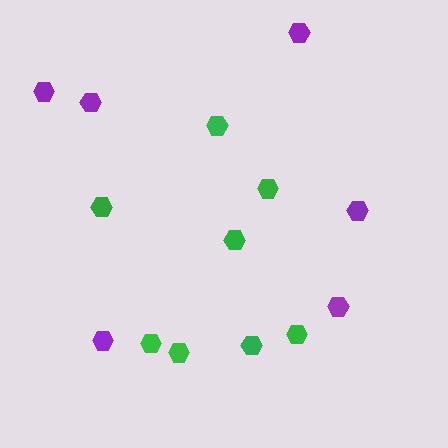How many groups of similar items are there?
There are 2 groups: one group of green hexagons (8) and one group of purple hexagons (6).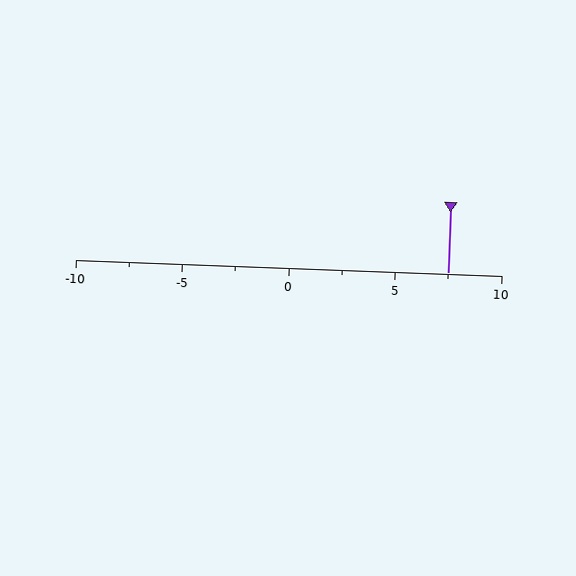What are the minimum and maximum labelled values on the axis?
The axis runs from -10 to 10.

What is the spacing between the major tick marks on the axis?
The major ticks are spaced 5 apart.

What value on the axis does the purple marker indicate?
The marker indicates approximately 7.5.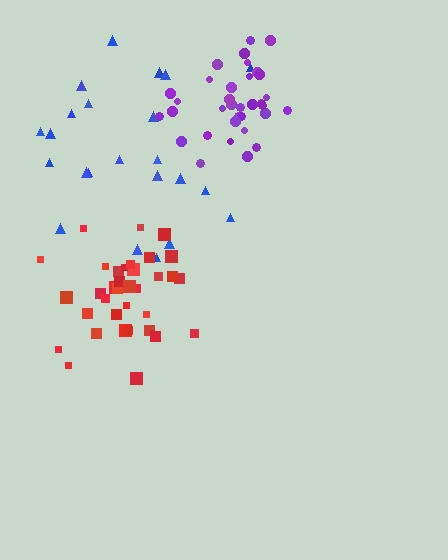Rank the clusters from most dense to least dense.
purple, red, blue.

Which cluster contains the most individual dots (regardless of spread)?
Red (35).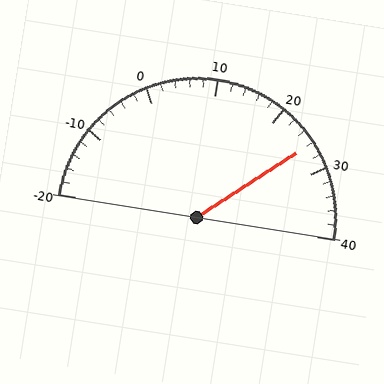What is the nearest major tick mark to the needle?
The nearest major tick mark is 30.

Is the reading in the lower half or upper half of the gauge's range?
The reading is in the upper half of the range (-20 to 40).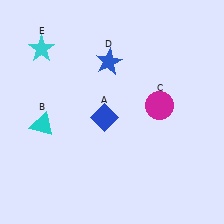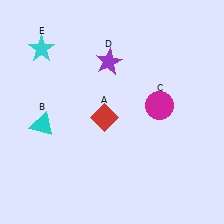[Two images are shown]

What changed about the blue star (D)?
In Image 1, D is blue. In Image 2, it changed to purple.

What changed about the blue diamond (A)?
In Image 1, A is blue. In Image 2, it changed to red.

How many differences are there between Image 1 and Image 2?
There are 2 differences between the two images.